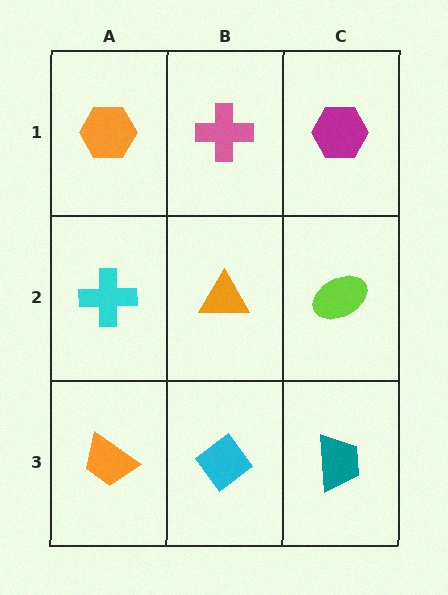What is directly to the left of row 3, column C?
A cyan diamond.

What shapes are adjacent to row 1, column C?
A lime ellipse (row 2, column C), a pink cross (row 1, column B).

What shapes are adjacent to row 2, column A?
An orange hexagon (row 1, column A), an orange trapezoid (row 3, column A), an orange triangle (row 2, column B).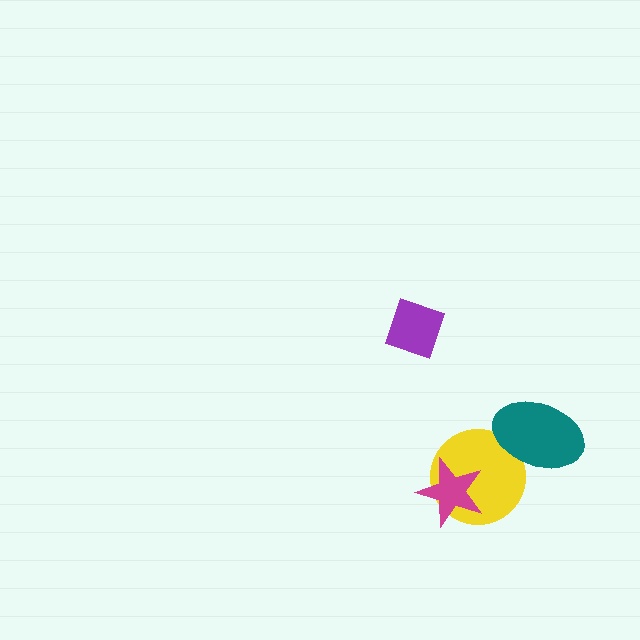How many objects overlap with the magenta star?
1 object overlaps with the magenta star.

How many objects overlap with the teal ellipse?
1 object overlaps with the teal ellipse.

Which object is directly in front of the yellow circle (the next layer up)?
The magenta star is directly in front of the yellow circle.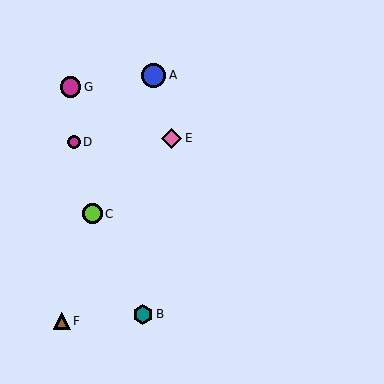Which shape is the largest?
The blue circle (labeled A) is the largest.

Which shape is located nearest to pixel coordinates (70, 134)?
The magenta circle (labeled D) at (74, 142) is nearest to that location.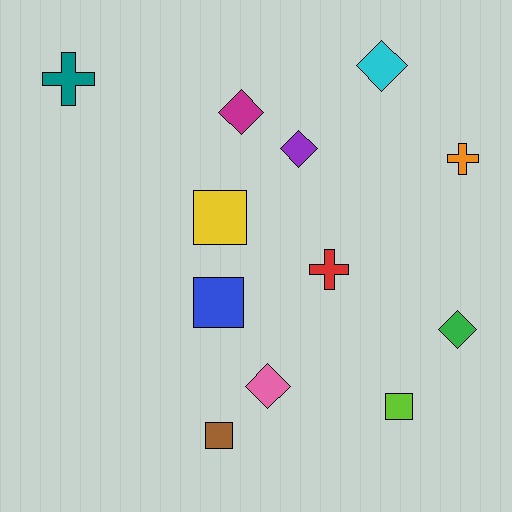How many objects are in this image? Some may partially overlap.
There are 12 objects.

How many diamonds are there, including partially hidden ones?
There are 5 diamonds.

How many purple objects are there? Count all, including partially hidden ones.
There is 1 purple object.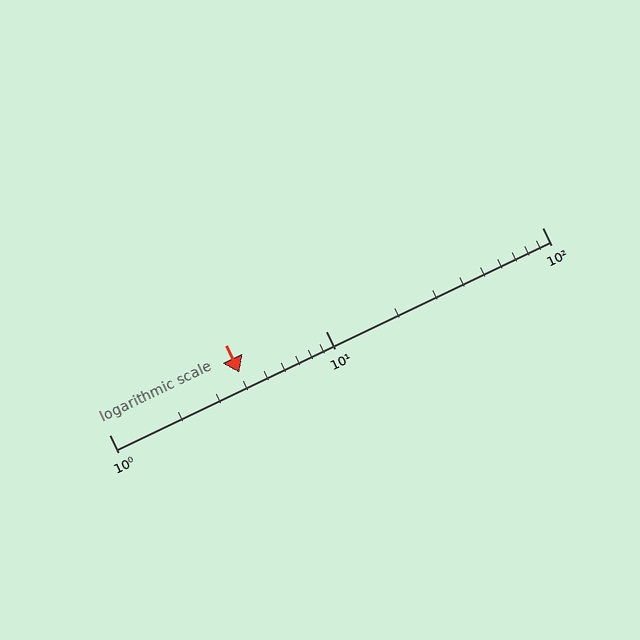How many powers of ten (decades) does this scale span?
The scale spans 2 decades, from 1 to 100.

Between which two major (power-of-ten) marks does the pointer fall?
The pointer is between 1 and 10.